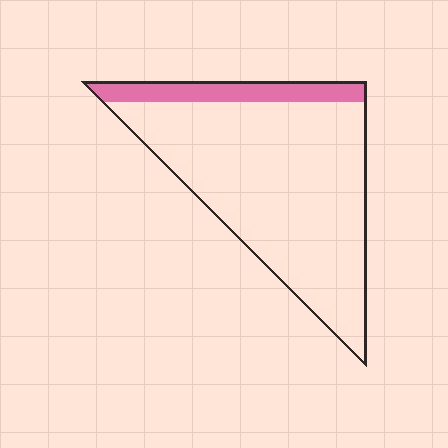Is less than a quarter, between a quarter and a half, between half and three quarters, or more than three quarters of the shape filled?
Less than a quarter.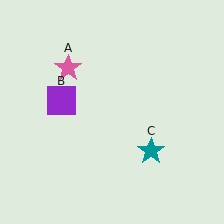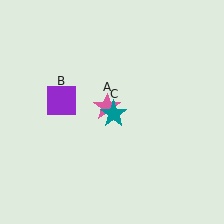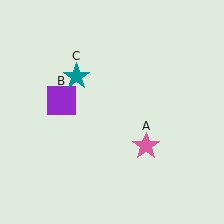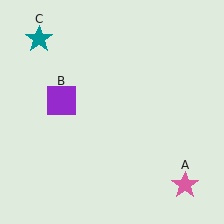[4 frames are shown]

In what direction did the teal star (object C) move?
The teal star (object C) moved up and to the left.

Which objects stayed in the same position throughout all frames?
Purple square (object B) remained stationary.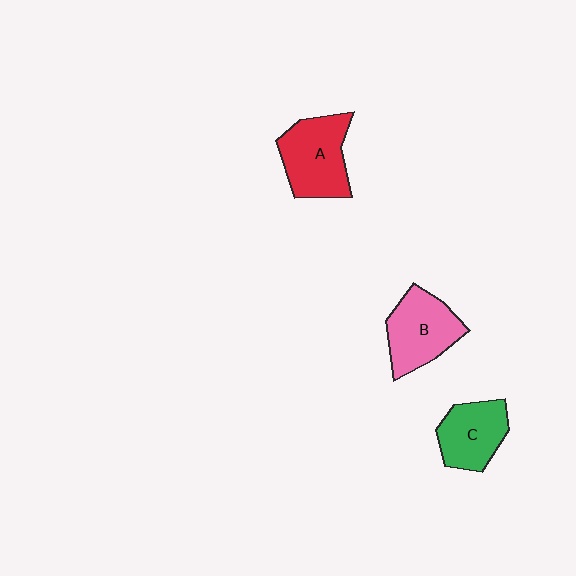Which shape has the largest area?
Shape A (red).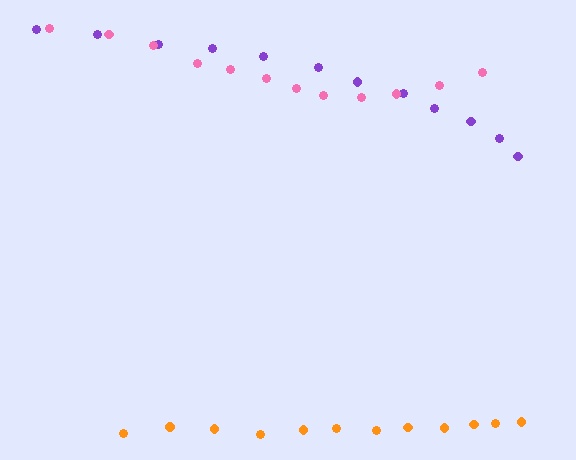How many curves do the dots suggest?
There are 3 distinct paths.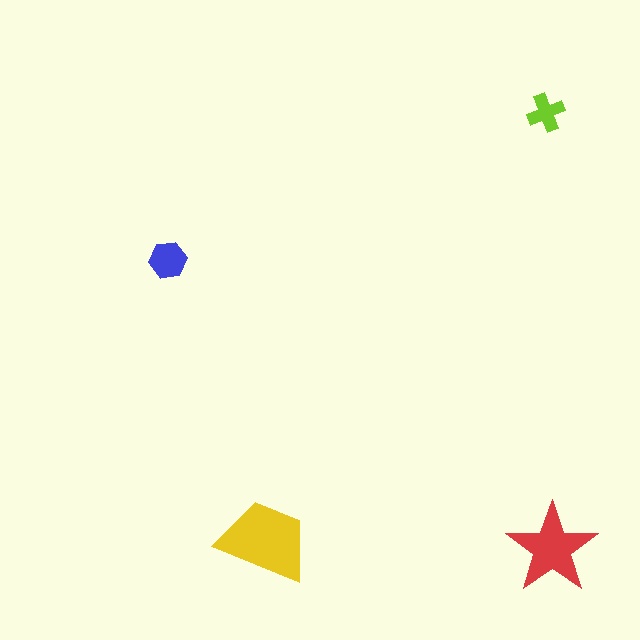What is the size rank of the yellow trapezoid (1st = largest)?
1st.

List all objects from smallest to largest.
The lime cross, the blue hexagon, the red star, the yellow trapezoid.